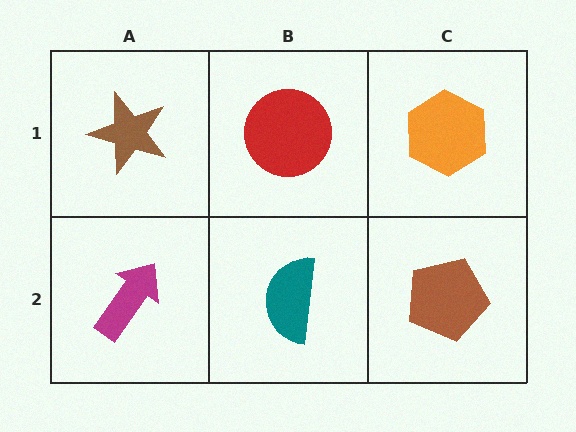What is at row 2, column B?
A teal semicircle.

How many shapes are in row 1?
3 shapes.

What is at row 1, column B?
A red circle.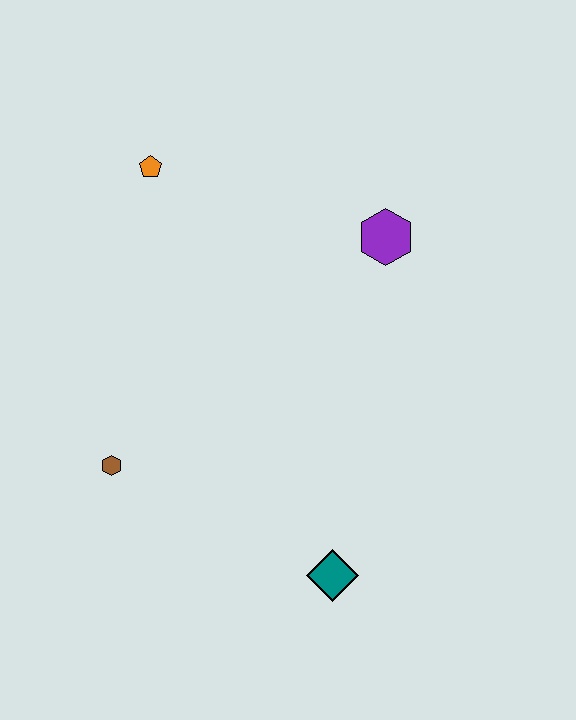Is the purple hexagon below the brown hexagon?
No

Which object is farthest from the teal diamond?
The orange pentagon is farthest from the teal diamond.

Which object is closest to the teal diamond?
The brown hexagon is closest to the teal diamond.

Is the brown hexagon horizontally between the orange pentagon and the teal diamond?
No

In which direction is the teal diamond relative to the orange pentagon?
The teal diamond is below the orange pentagon.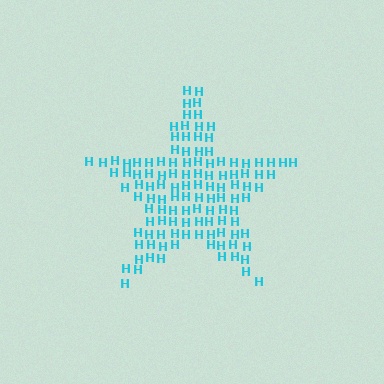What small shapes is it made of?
It is made of small letter H's.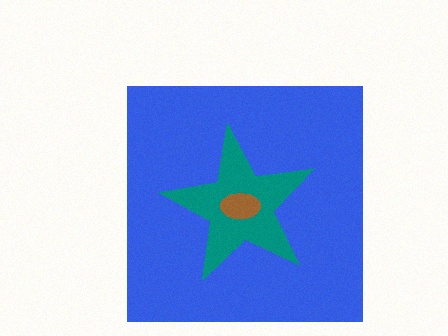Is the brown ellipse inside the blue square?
Yes.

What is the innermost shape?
The brown ellipse.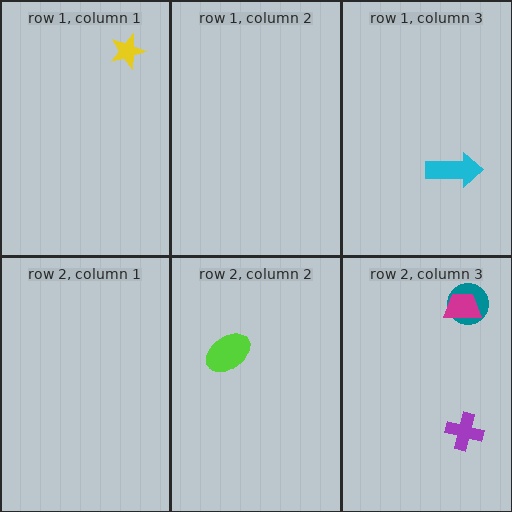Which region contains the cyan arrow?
The row 1, column 3 region.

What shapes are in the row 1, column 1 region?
The yellow star.